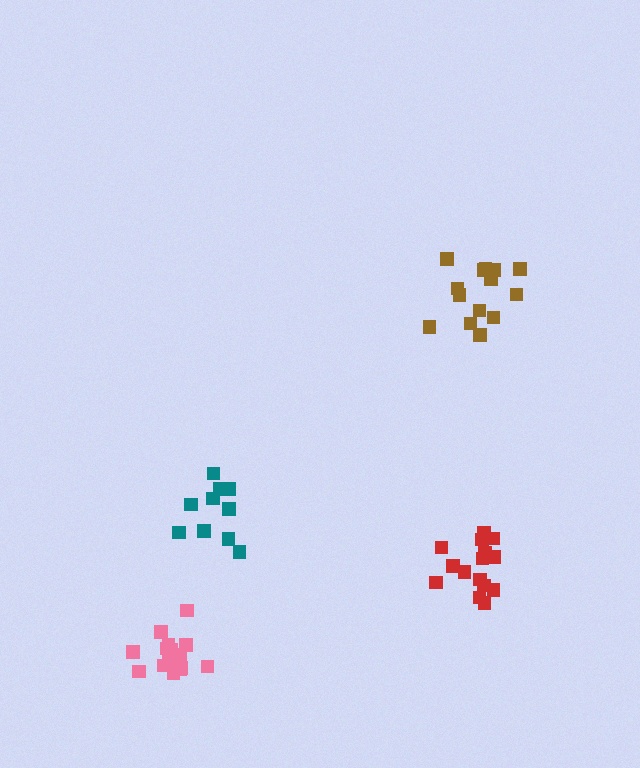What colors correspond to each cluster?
The clusters are colored: brown, pink, teal, red.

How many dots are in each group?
Group 1: 14 dots, Group 2: 15 dots, Group 3: 10 dots, Group 4: 15 dots (54 total).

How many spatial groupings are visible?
There are 4 spatial groupings.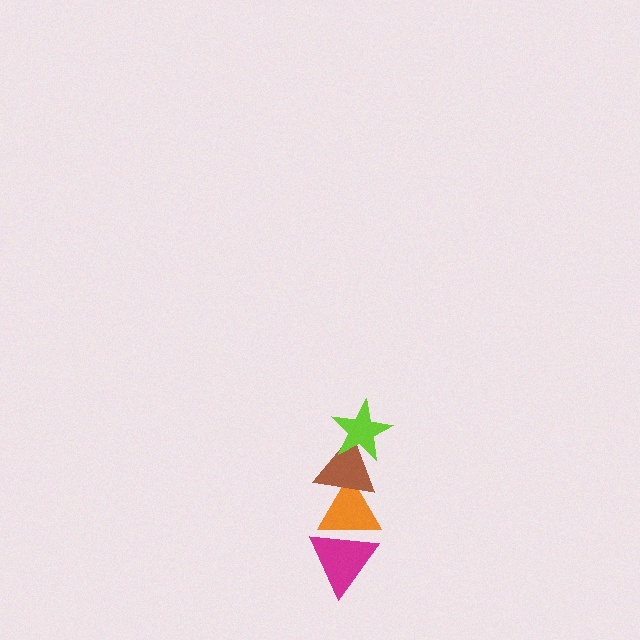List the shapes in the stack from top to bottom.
From top to bottom: the lime star, the brown triangle, the orange triangle, the magenta triangle.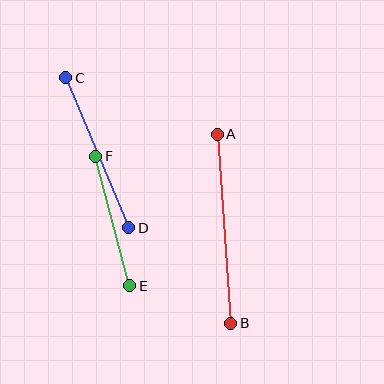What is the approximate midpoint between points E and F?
The midpoint is at approximately (113, 221) pixels.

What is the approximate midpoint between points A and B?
The midpoint is at approximately (224, 229) pixels.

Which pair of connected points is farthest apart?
Points A and B are farthest apart.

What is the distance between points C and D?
The distance is approximately 163 pixels.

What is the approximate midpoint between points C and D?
The midpoint is at approximately (97, 153) pixels.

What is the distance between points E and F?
The distance is approximately 134 pixels.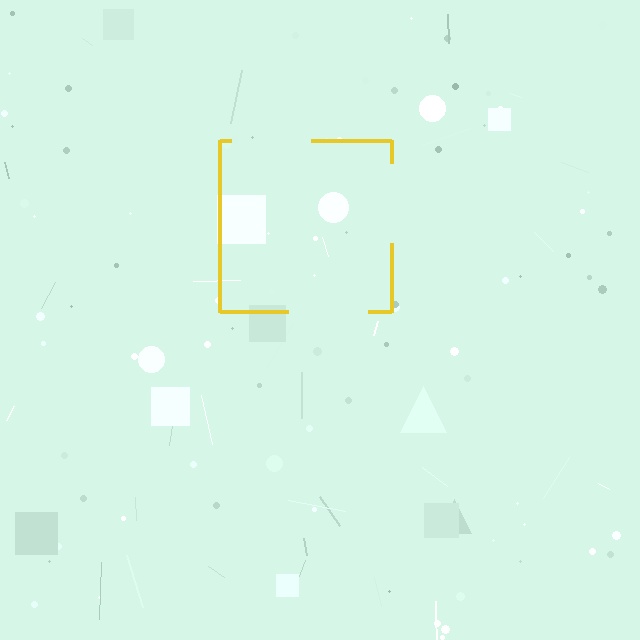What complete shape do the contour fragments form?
The contour fragments form a square.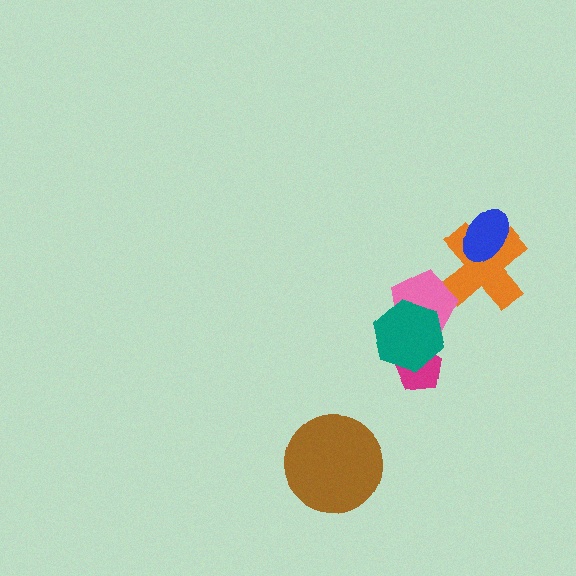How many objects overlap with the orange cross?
2 objects overlap with the orange cross.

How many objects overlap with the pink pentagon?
2 objects overlap with the pink pentagon.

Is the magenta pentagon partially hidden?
Yes, it is partially covered by another shape.